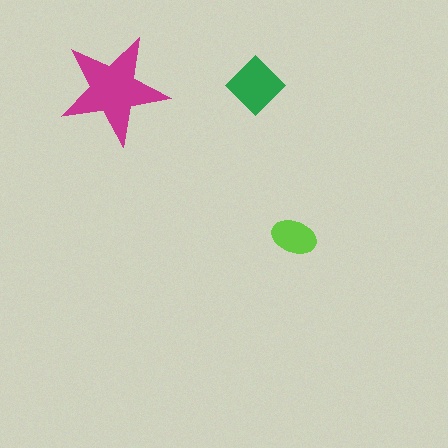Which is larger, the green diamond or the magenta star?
The magenta star.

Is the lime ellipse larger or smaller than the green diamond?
Smaller.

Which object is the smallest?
The lime ellipse.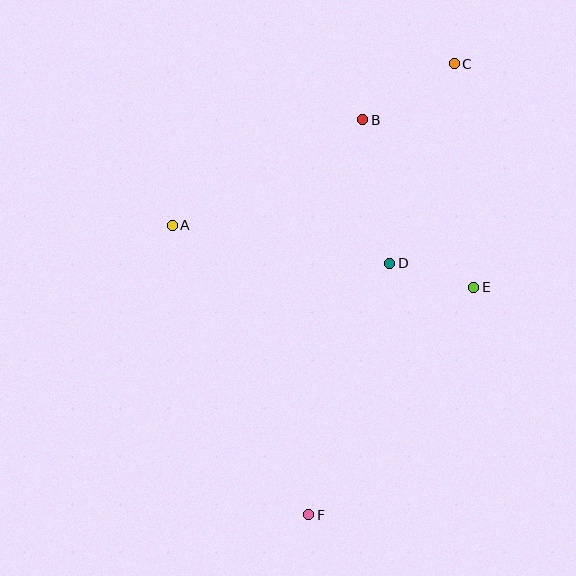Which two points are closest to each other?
Points D and E are closest to each other.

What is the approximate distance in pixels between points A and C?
The distance between A and C is approximately 325 pixels.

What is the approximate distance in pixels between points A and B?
The distance between A and B is approximately 218 pixels.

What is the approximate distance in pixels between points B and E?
The distance between B and E is approximately 201 pixels.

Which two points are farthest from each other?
Points C and F are farthest from each other.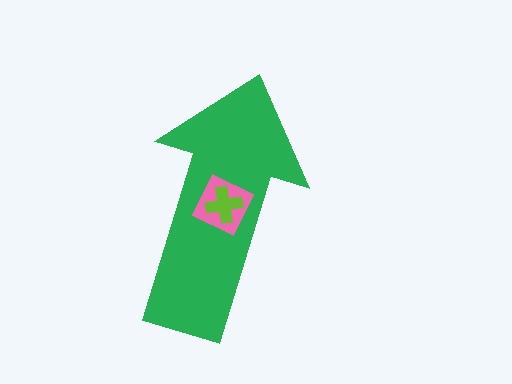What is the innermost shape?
The lime cross.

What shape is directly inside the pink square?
The lime cross.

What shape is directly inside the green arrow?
The pink square.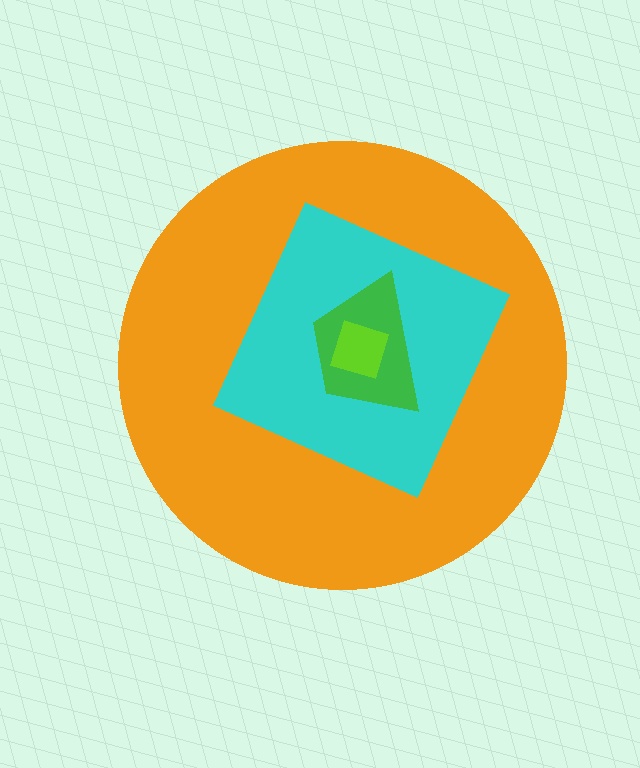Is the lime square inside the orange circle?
Yes.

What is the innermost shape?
The lime square.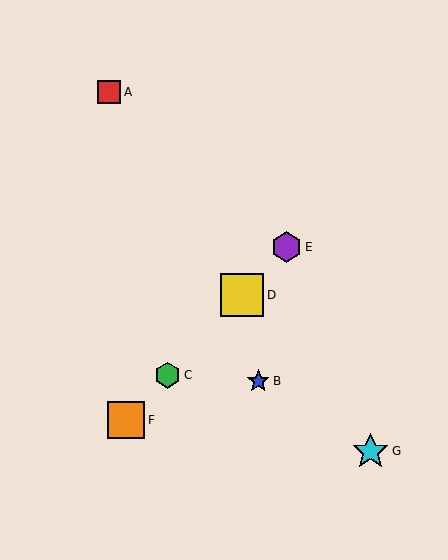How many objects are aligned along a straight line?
4 objects (C, D, E, F) are aligned along a straight line.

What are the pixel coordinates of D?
Object D is at (242, 295).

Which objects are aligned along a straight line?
Objects C, D, E, F are aligned along a straight line.